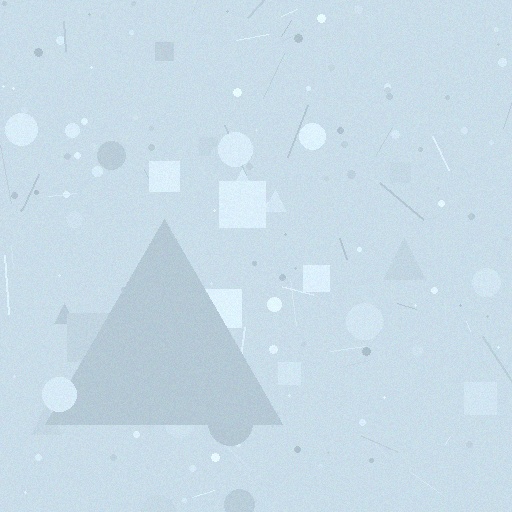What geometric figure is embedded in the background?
A triangle is embedded in the background.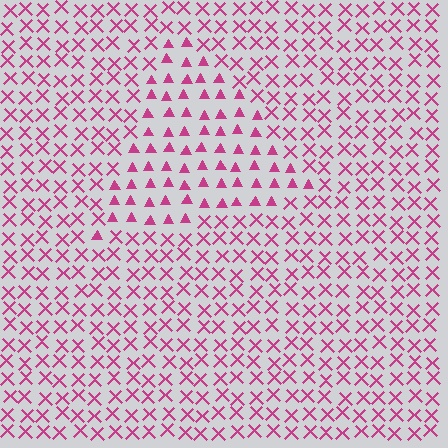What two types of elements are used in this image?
The image uses triangles inside the triangle region and X marks outside it.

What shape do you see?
I see a triangle.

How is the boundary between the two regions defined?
The boundary is defined by a change in element shape: triangles inside vs. X marks outside. All elements share the same color and spacing.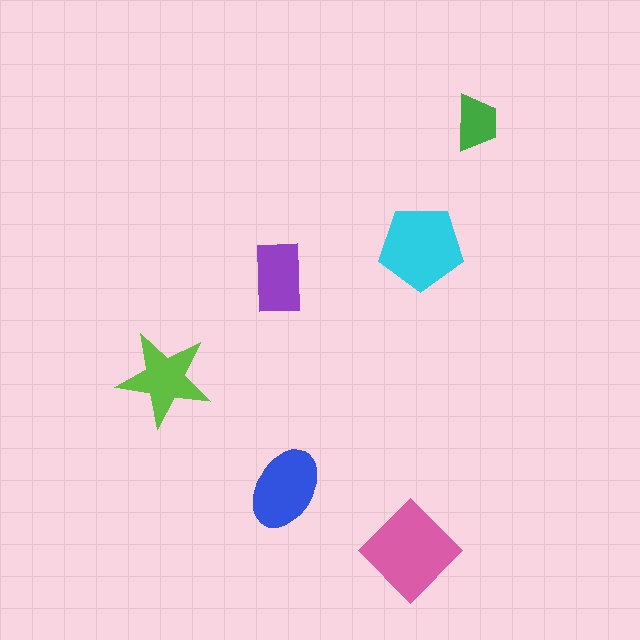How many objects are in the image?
There are 6 objects in the image.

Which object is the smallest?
The green trapezoid.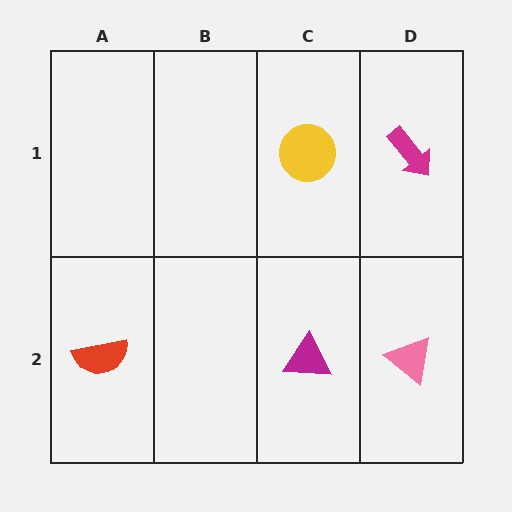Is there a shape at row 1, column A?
No, that cell is empty.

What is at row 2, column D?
A pink triangle.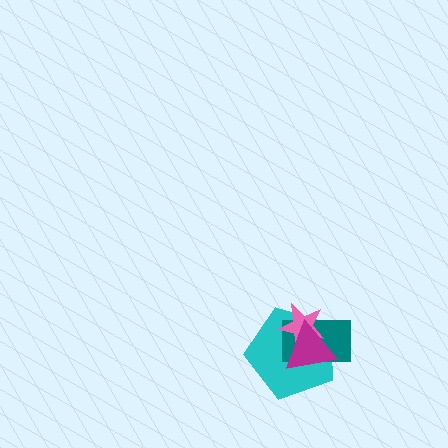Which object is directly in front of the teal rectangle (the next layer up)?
The pink star is directly in front of the teal rectangle.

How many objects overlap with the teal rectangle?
3 objects overlap with the teal rectangle.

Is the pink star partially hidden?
Yes, it is partially covered by another shape.